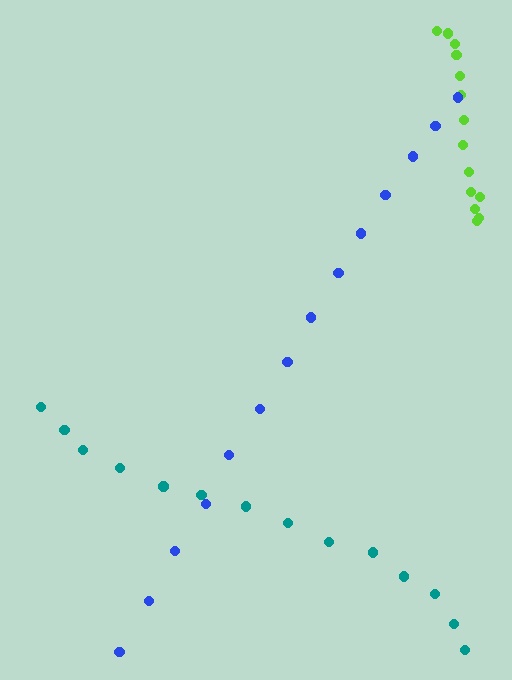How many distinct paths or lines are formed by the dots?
There are 3 distinct paths.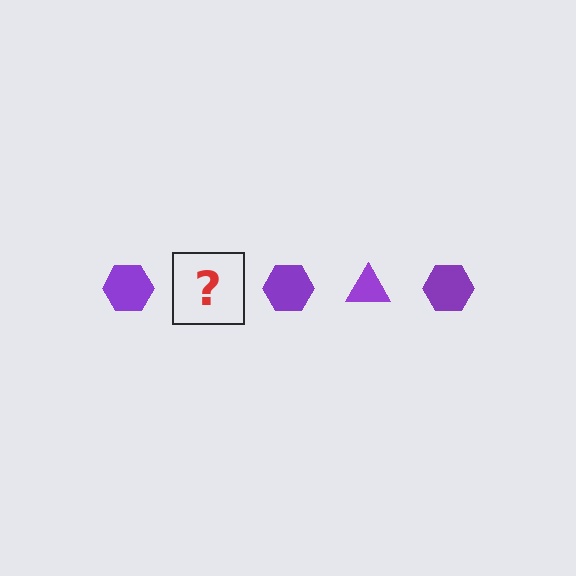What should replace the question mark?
The question mark should be replaced with a purple triangle.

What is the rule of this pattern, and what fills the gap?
The rule is that the pattern cycles through hexagon, triangle shapes in purple. The gap should be filled with a purple triangle.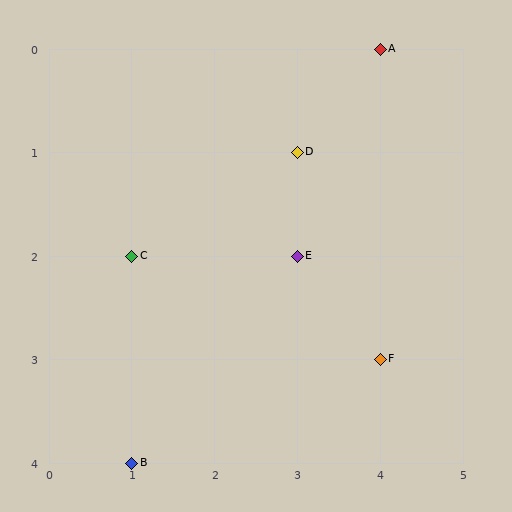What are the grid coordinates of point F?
Point F is at grid coordinates (4, 3).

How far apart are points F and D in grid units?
Points F and D are 1 column and 2 rows apart (about 2.2 grid units diagonally).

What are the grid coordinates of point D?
Point D is at grid coordinates (3, 1).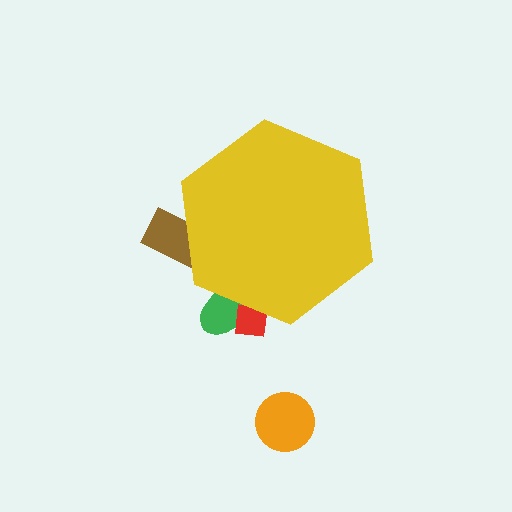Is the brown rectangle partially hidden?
Yes, the brown rectangle is partially hidden behind the yellow hexagon.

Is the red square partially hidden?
Yes, the red square is partially hidden behind the yellow hexagon.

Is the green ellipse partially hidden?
Yes, the green ellipse is partially hidden behind the yellow hexagon.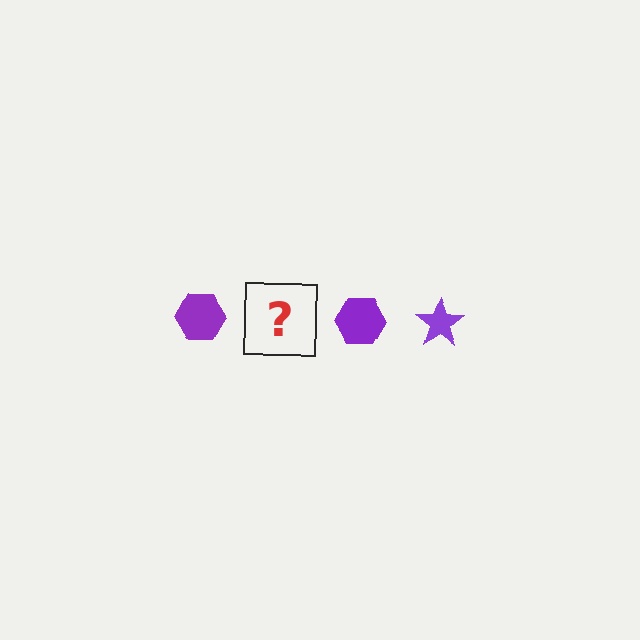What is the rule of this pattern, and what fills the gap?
The rule is that the pattern cycles through hexagon, star shapes in purple. The gap should be filled with a purple star.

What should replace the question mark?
The question mark should be replaced with a purple star.